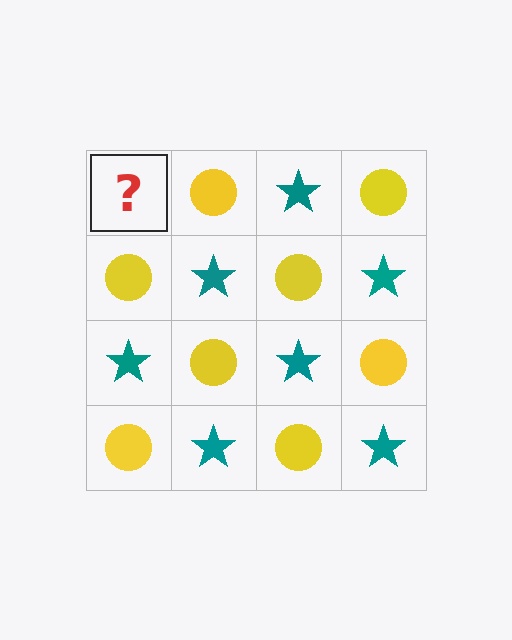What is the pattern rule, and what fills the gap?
The rule is that it alternates teal star and yellow circle in a checkerboard pattern. The gap should be filled with a teal star.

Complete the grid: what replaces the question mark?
The question mark should be replaced with a teal star.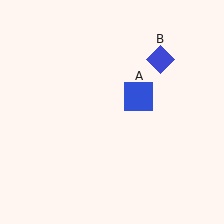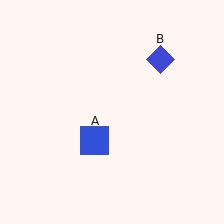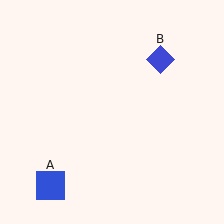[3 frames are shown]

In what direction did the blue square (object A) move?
The blue square (object A) moved down and to the left.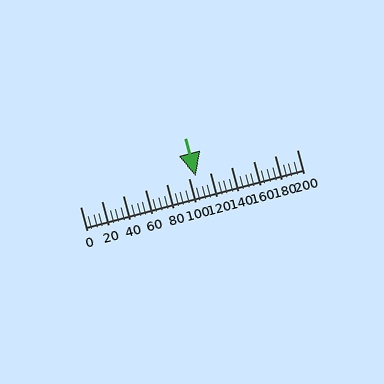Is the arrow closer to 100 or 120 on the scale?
The arrow is closer to 100.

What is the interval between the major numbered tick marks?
The major tick marks are spaced 20 units apart.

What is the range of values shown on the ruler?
The ruler shows values from 0 to 200.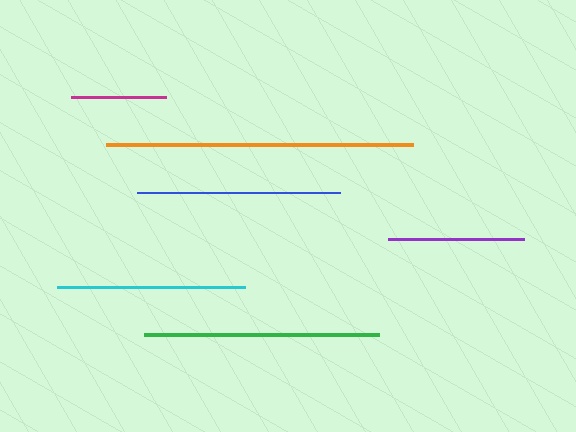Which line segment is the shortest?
The magenta line is the shortest at approximately 95 pixels.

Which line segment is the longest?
The orange line is the longest at approximately 307 pixels.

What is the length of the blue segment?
The blue segment is approximately 203 pixels long.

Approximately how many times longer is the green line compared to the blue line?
The green line is approximately 1.2 times the length of the blue line.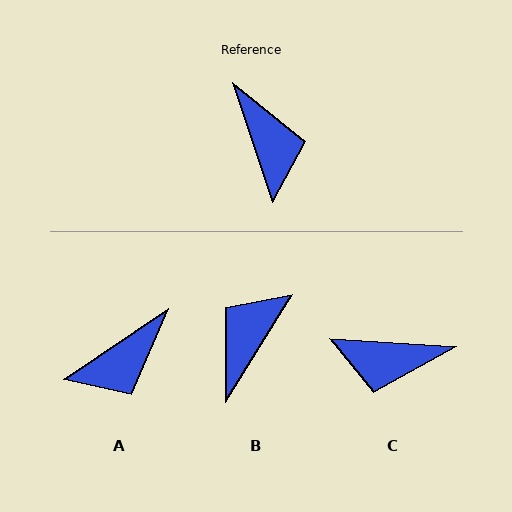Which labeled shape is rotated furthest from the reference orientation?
B, about 130 degrees away.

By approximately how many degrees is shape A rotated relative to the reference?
Approximately 74 degrees clockwise.